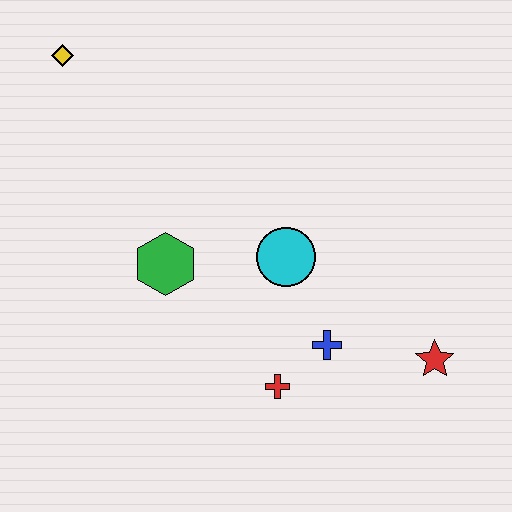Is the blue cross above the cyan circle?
No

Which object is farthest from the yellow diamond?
The red star is farthest from the yellow diamond.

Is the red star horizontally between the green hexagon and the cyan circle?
No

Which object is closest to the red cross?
The blue cross is closest to the red cross.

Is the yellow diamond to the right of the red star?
No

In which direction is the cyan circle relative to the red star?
The cyan circle is to the left of the red star.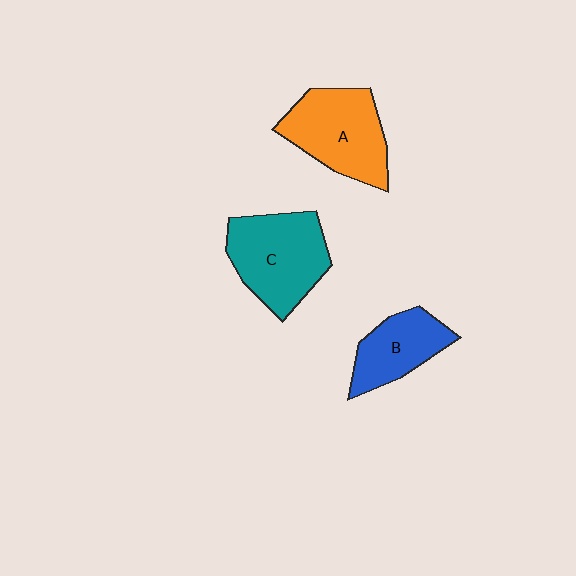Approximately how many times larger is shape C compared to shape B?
Approximately 1.5 times.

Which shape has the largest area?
Shape C (teal).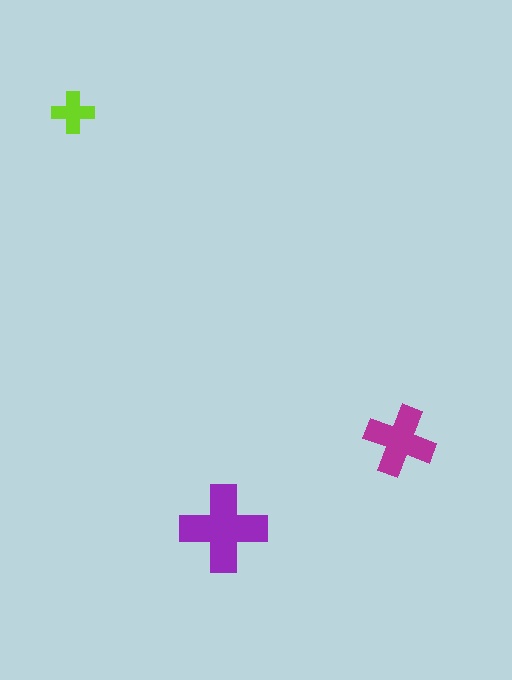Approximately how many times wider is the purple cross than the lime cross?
About 2 times wider.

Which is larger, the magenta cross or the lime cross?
The magenta one.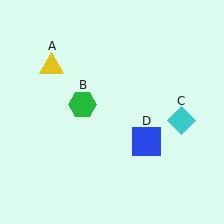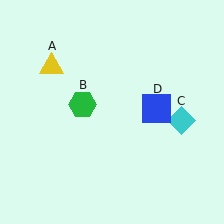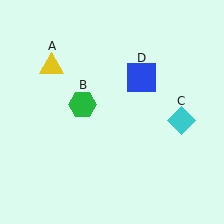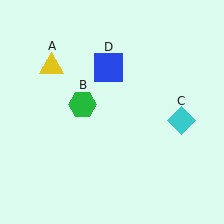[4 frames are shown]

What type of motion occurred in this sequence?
The blue square (object D) rotated counterclockwise around the center of the scene.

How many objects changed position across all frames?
1 object changed position: blue square (object D).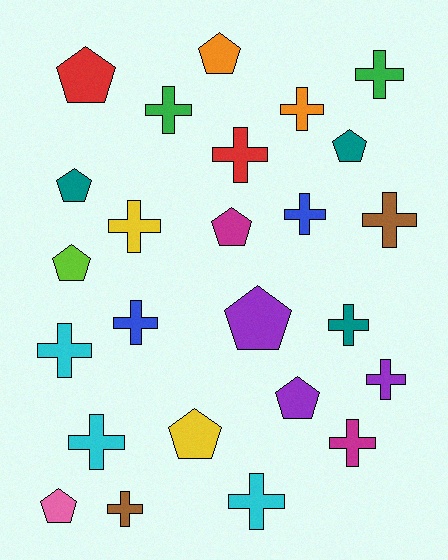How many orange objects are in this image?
There are 2 orange objects.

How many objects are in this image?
There are 25 objects.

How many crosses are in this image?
There are 15 crosses.